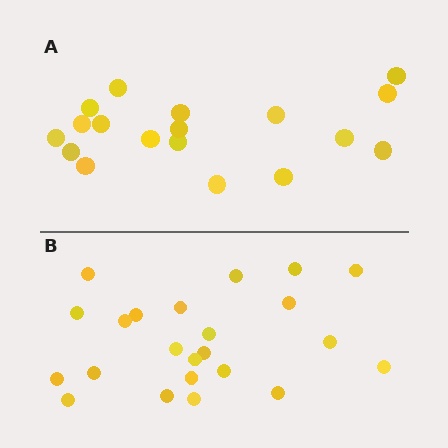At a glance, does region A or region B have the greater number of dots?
Region B (the bottom region) has more dots.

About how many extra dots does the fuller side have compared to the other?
Region B has about 5 more dots than region A.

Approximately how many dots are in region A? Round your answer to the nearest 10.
About 20 dots. (The exact count is 18, which rounds to 20.)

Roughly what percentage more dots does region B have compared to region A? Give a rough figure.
About 30% more.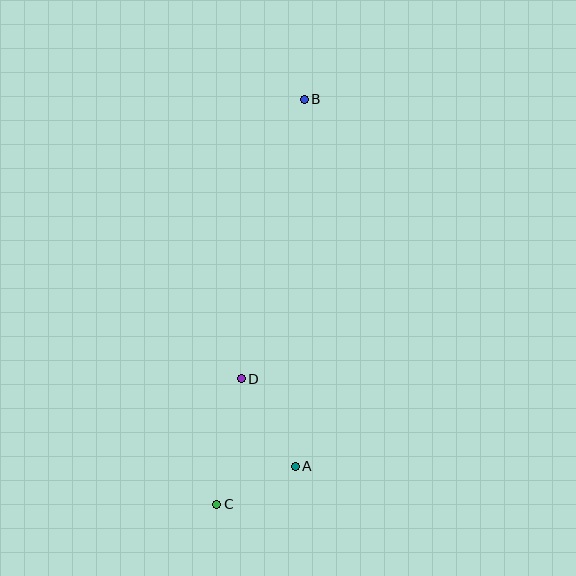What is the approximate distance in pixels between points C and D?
The distance between C and D is approximately 128 pixels.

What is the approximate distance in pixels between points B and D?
The distance between B and D is approximately 287 pixels.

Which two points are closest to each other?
Points A and C are closest to each other.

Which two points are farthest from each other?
Points B and C are farthest from each other.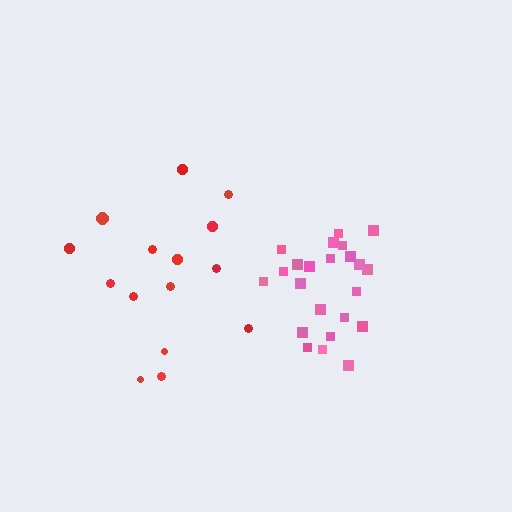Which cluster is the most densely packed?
Pink.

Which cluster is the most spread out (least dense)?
Red.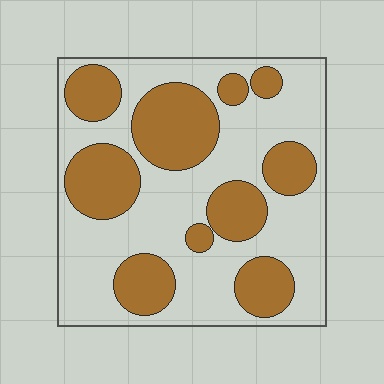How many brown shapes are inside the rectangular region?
10.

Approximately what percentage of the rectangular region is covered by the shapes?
Approximately 35%.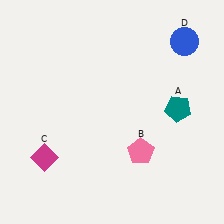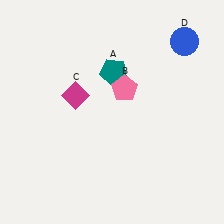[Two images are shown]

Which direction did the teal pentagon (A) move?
The teal pentagon (A) moved left.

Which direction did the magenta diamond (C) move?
The magenta diamond (C) moved up.